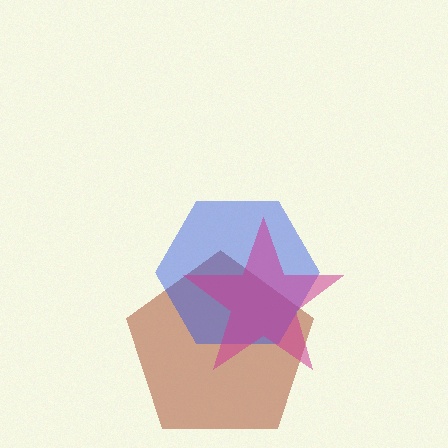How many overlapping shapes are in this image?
There are 3 overlapping shapes in the image.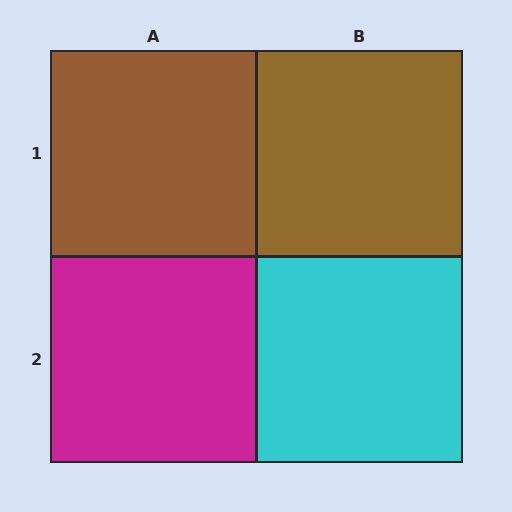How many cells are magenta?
1 cell is magenta.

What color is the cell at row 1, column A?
Brown.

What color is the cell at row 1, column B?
Brown.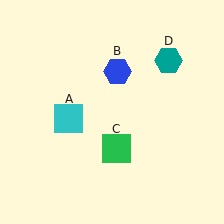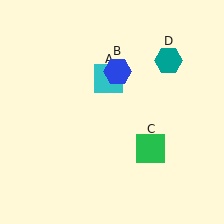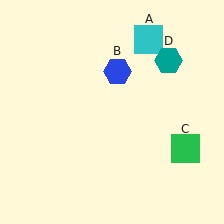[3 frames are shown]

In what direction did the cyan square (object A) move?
The cyan square (object A) moved up and to the right.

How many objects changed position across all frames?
2 objects changed position: cyan square (object A), green square (object C).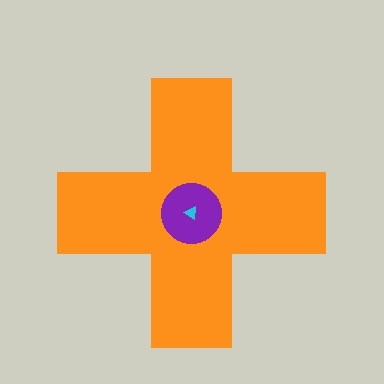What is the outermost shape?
The orange cross.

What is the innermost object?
The cyan triangle.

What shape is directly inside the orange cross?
The purple circle.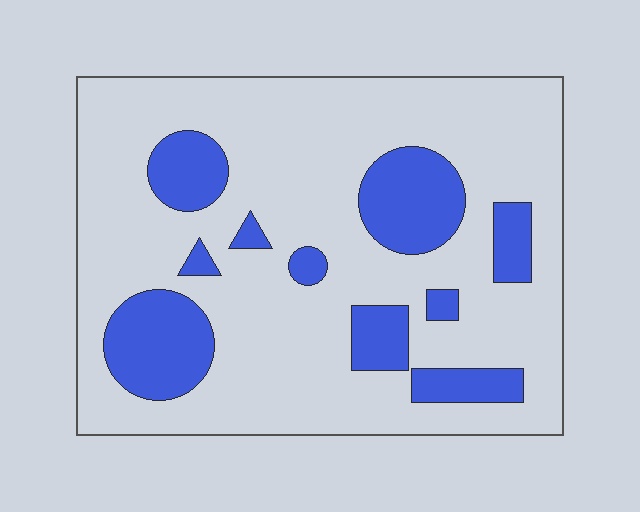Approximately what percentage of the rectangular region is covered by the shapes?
Approximately 20%.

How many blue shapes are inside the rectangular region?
10.